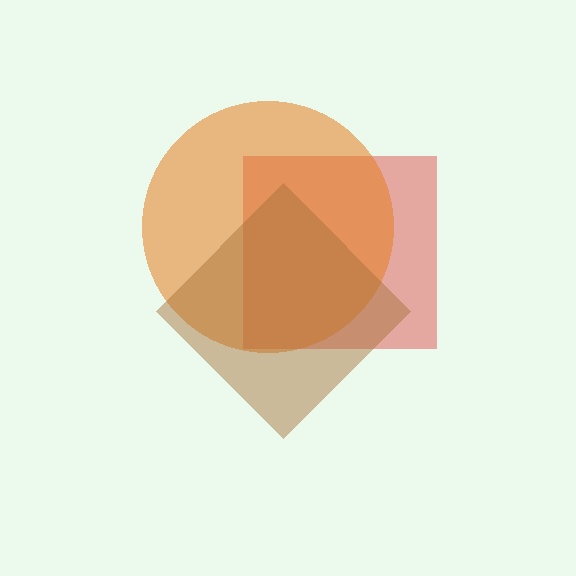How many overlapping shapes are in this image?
There are 3 overlapping shapes in the image.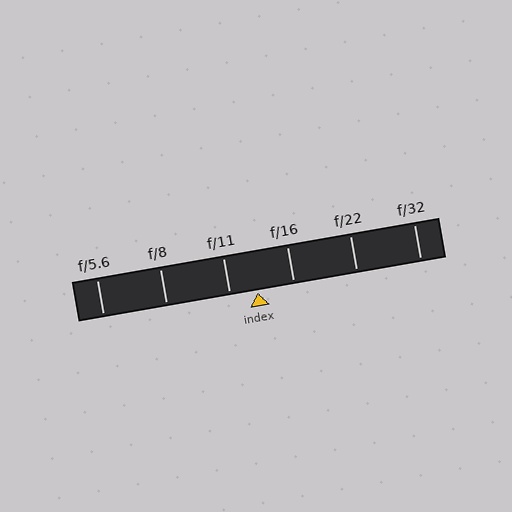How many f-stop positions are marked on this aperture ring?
There are 6 f-stop positions marked.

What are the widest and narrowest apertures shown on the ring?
The widest aperture shown is f/5.6 and the narrowest is f/32.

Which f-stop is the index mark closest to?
The index mark is closest to f/11.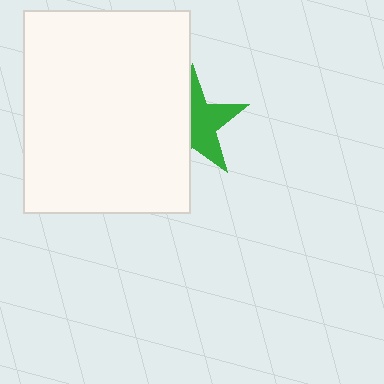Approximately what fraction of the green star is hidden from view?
Roughly 48% of the green star is hidden behind the white rectangle.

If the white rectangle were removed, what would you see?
You would see the complete green star.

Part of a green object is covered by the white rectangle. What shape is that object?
It is a star.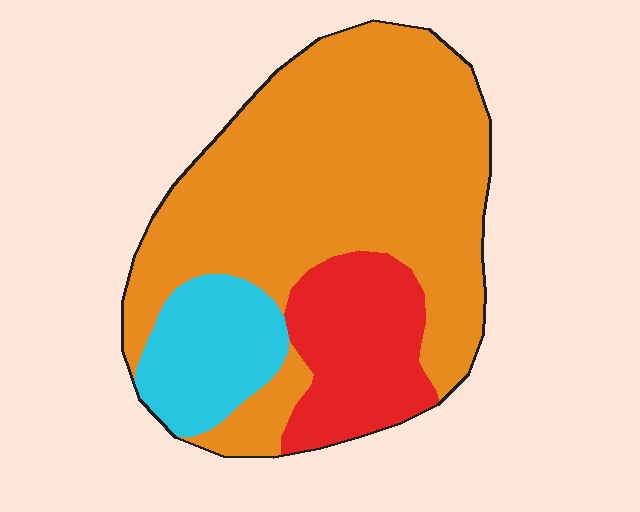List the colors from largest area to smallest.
From largest to smallest: orange, red, cyan.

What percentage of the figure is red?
Red takes up about one fifth (1/5) of the figure.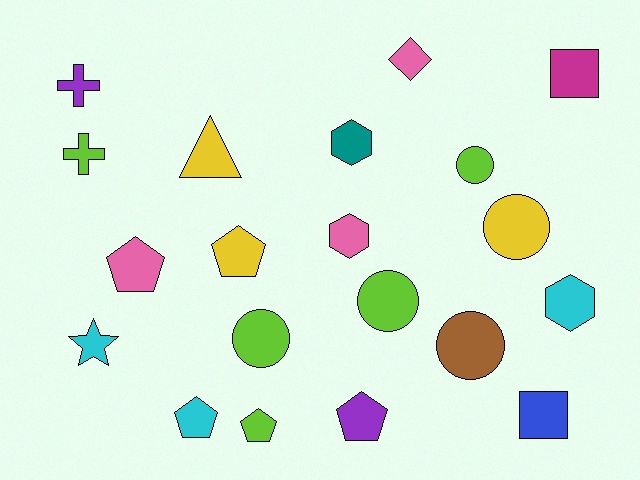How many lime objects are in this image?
There are 5 lime objects.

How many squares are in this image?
There are 2 squares.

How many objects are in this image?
There are 20 objects.